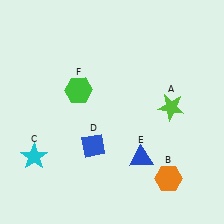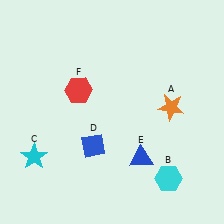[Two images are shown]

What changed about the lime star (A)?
In Image 1, A is lime. In Image 2, it changed to orange.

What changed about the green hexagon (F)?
In Image 1, F is green. In Image 2, it changed to red.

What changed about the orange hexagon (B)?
In Image 1, B is orange. In Image 2, it changed to cyan.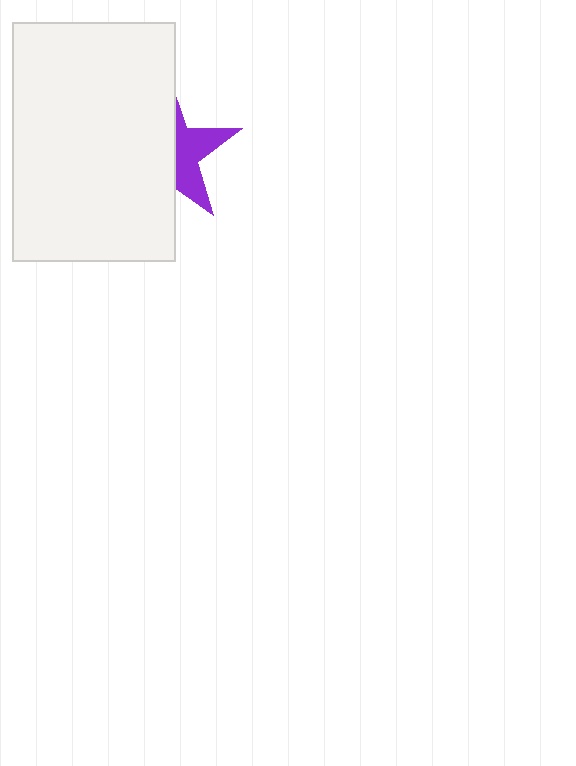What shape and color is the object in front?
The object in front is a white rectangle.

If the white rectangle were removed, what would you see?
You would see the complete purple star.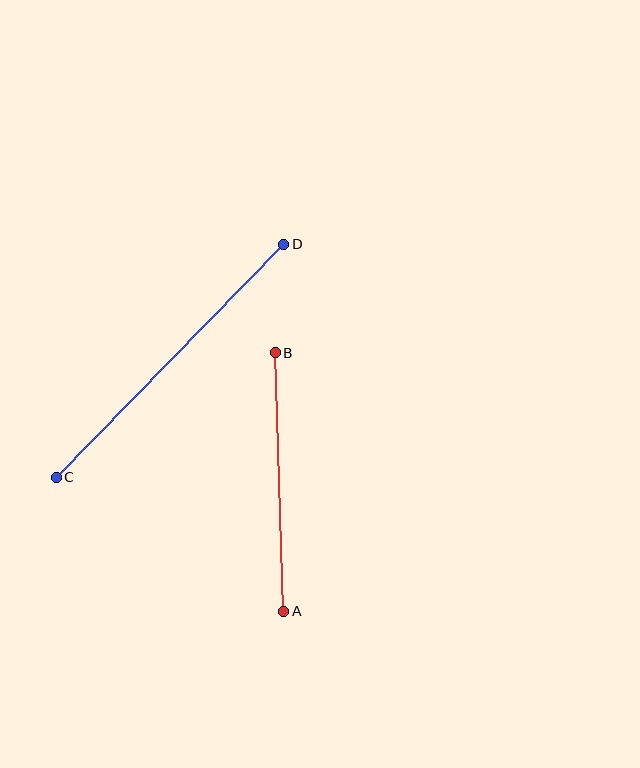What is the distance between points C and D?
The distance is approximately 326 pixels.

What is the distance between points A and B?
The distance is approximately 259 pixels.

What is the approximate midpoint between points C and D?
The midpoint is at approximately (170, 361) pixels.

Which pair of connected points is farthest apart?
Points C and D are farthest apart.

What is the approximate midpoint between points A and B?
The midpoint is at approximately (279, 482) pixels.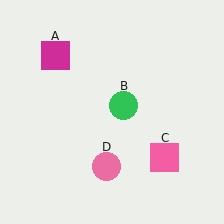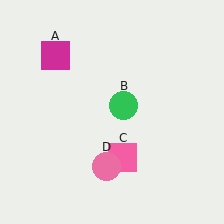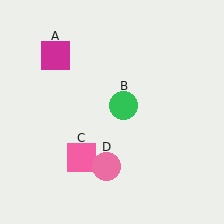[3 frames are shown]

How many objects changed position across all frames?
1 object changed position: pink square (object C).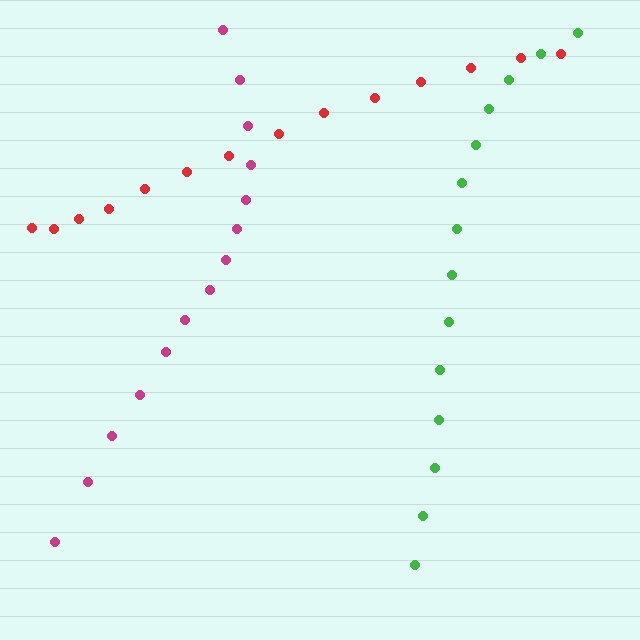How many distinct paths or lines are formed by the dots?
There are 3 distinct paths.